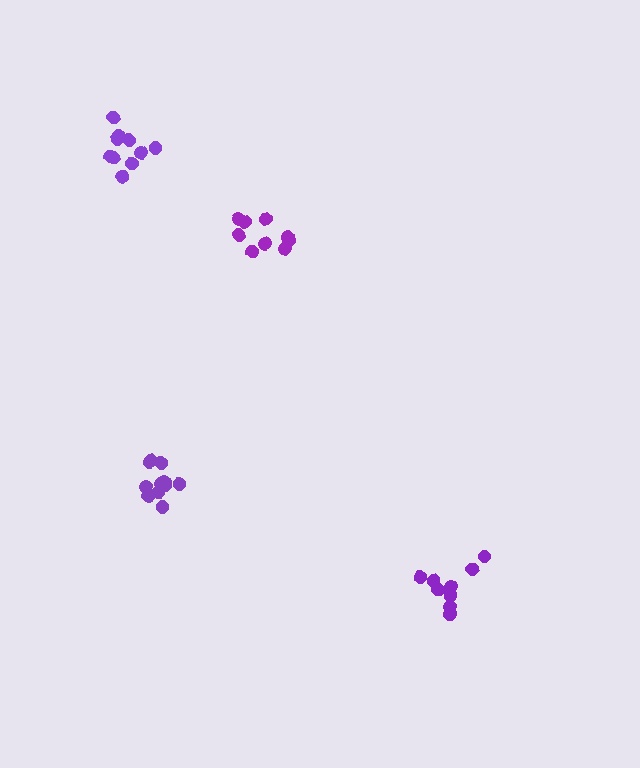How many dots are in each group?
Group 1: 9 dots, Group 2: 11 dots, Group 3: 9 dots, Group 4: 10 dots (39 total).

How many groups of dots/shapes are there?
There are 4 groups.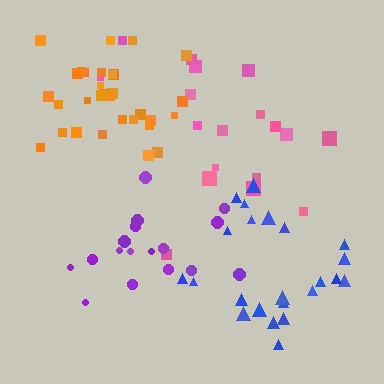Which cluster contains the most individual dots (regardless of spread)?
Orange (31).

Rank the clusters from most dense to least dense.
orange, blue, purple, pink.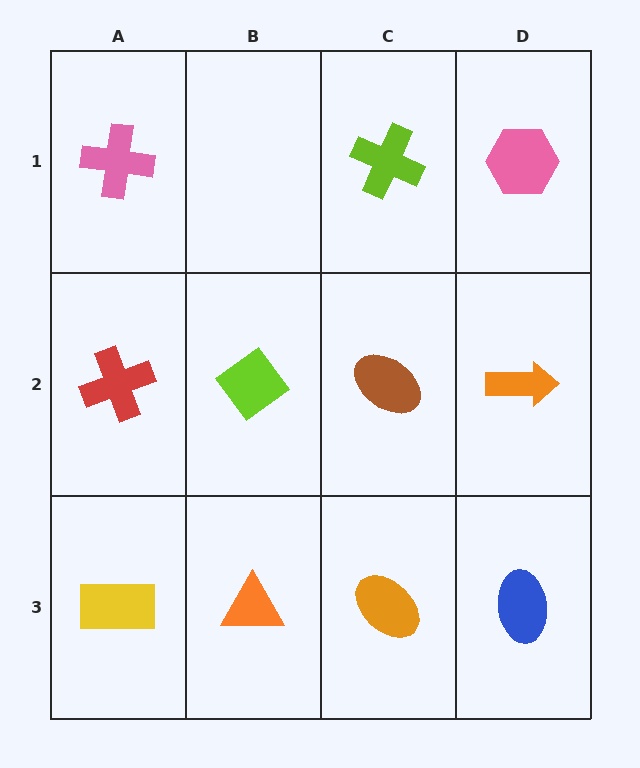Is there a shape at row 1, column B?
No, that cell is empty.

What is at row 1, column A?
A pink cross.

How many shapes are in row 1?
3 shapes.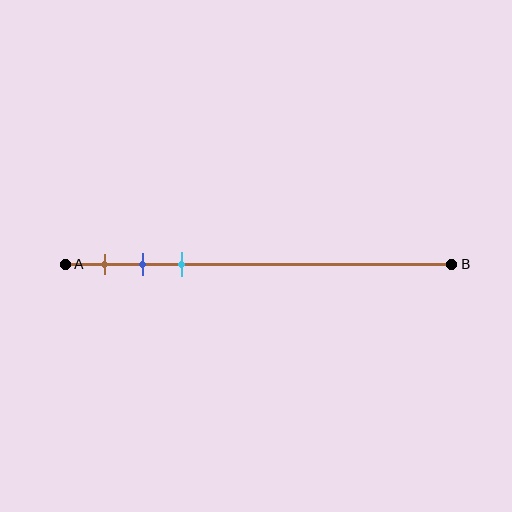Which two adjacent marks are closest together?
The blue and cyan marks are the closest adjacent pair.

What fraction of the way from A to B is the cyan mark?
The cyan mark is approximately 30% (0.3) of the way from A to B.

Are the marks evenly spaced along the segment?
Yes, the marks are approximately evenly spaced.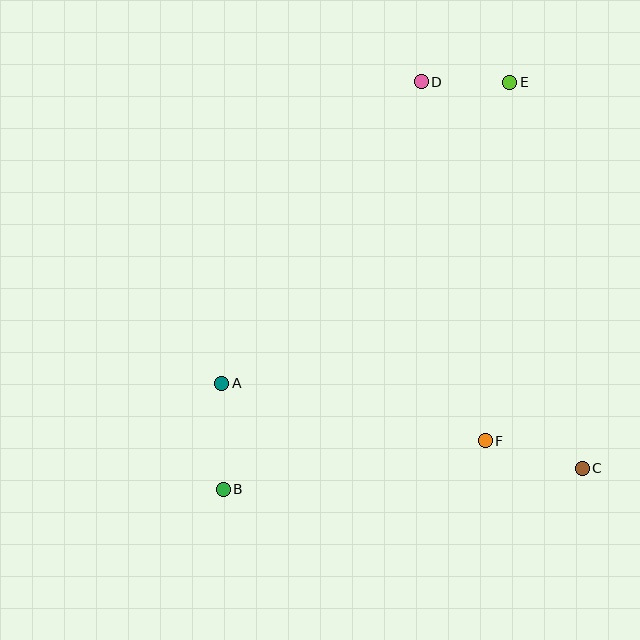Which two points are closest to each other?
Points D and E are closest to each other.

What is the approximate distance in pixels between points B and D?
The distance between B and D is approximately 453 pixels.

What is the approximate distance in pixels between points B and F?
The distance between B and F is approximately 266 pixels.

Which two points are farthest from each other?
Points B and E are farthest from each other.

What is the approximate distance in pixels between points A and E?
The distance between A and E is approximately 417 pixels.